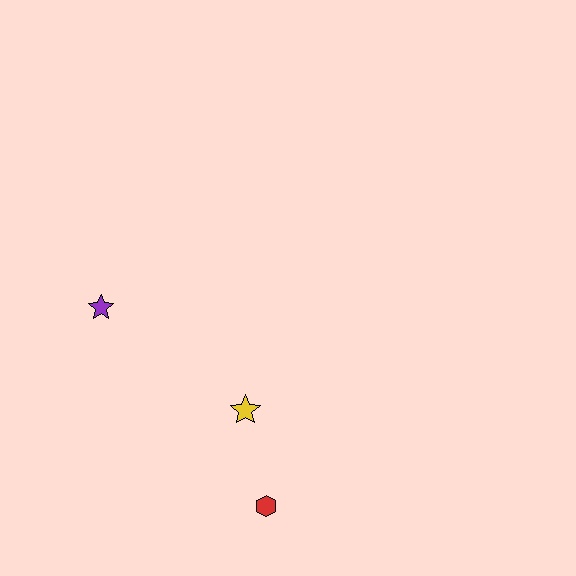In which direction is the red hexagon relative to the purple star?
The red hexagon is below the purple star.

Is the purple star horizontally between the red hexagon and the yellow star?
No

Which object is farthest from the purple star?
The red hexagon is farthest from the purple star.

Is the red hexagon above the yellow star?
No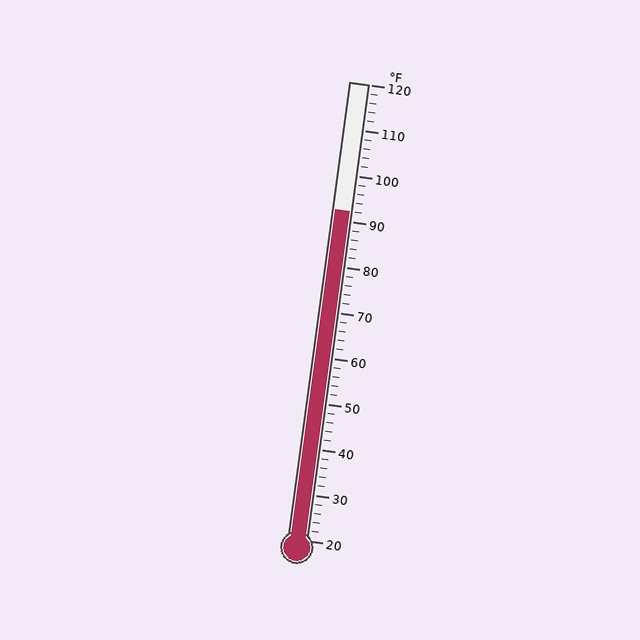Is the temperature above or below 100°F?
The temperature is below 100°F.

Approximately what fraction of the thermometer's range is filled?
The thermometer is filled to approximately 70% of its range.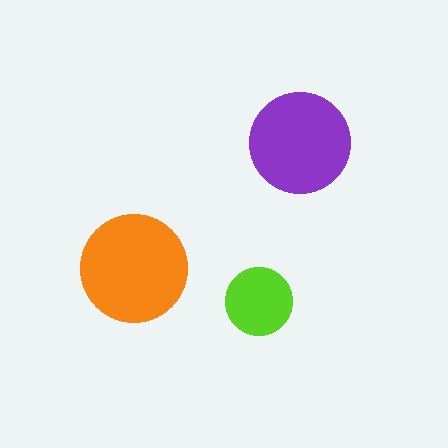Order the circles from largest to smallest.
the orange one, the purple one, the lime one.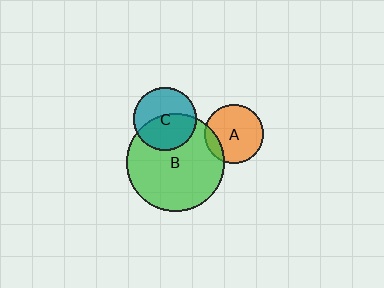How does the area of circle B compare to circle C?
Approximately 2.5 times.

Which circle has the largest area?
Circle B (green).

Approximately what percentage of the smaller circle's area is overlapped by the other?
Approximately 50%.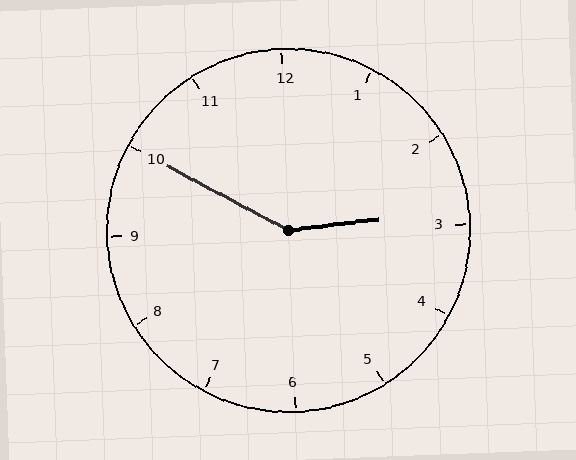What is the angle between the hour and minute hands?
Approximately 145 degrees.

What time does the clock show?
2:50.